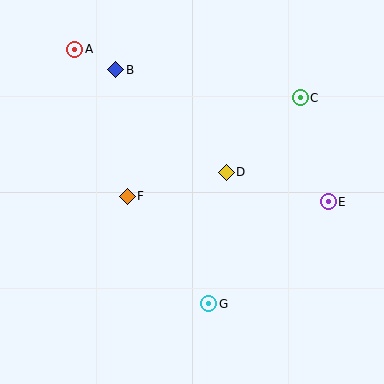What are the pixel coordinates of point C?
Point C is at (300, 98).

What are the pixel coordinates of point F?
Point F is at (127, 196).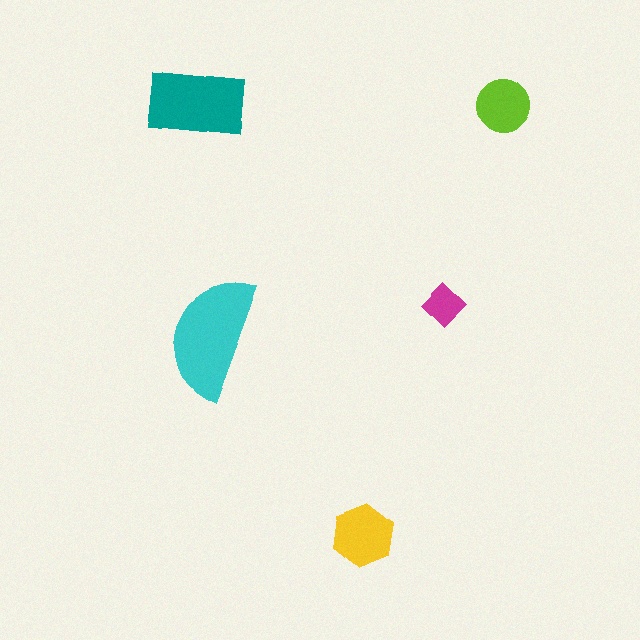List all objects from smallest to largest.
The magenta diamond, the lime circle, the yellow hexagon, the teal rectangle, the cyan semicircle.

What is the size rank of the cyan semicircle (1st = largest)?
1st.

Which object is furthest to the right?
The lime circle is rightmost.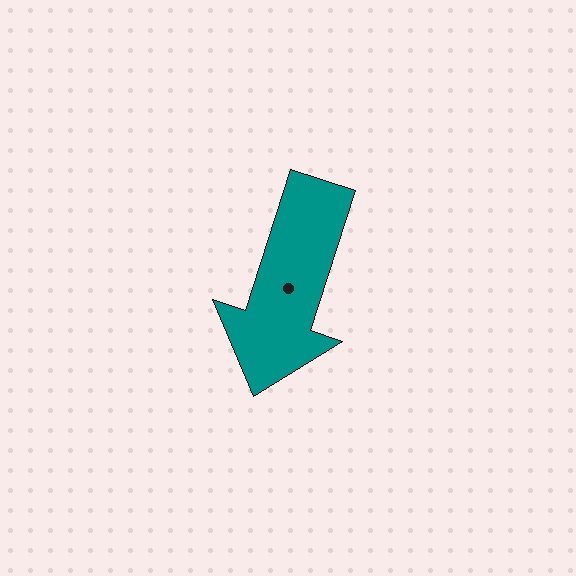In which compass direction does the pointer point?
South.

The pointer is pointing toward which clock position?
Roughly 7 o'clock.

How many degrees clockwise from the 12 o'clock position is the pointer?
Approximately 198 degrees.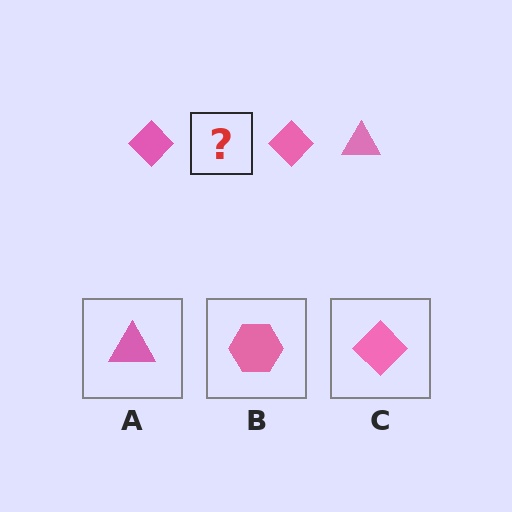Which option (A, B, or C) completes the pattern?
A.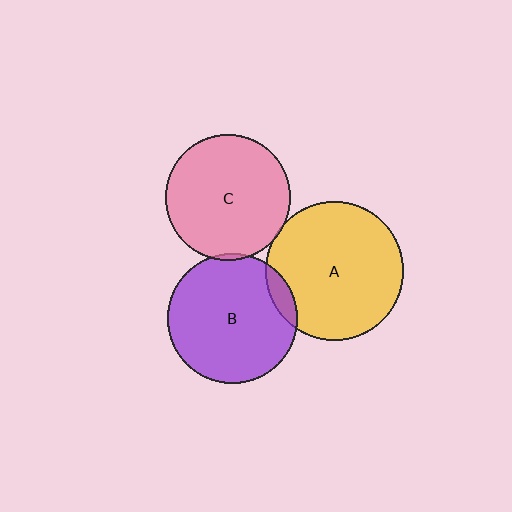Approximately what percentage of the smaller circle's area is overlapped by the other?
Approximately 10%.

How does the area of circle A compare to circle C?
Approximately 1.2 times.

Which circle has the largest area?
Circle A (yellow).